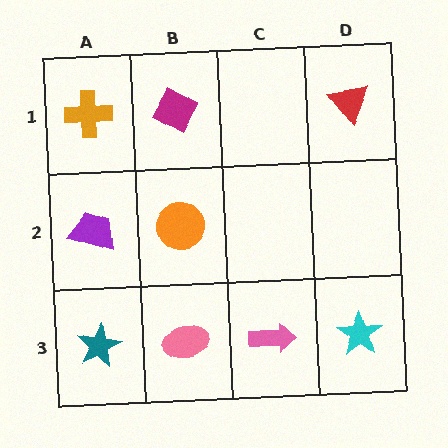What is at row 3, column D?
A cyan star.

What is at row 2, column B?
An orange circle.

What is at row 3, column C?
A pink arrow.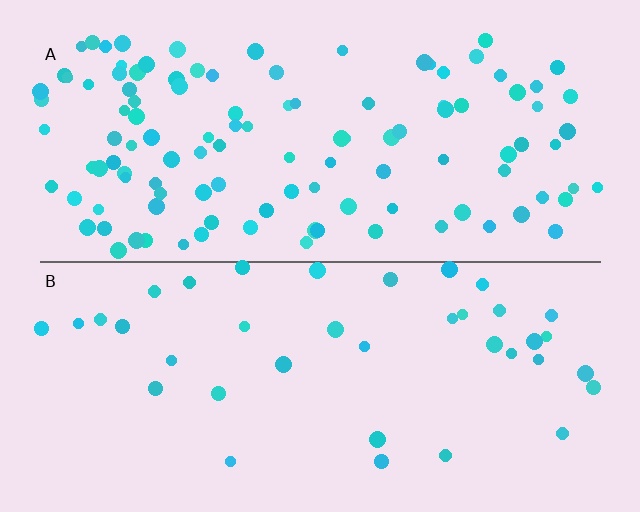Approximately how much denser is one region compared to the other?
Approximately 2.9× — region A over region B.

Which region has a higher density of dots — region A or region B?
A (the top).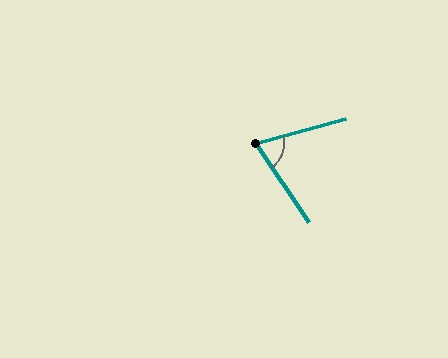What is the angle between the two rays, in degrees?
Approximately 71 degrees.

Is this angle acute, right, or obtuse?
It is acute.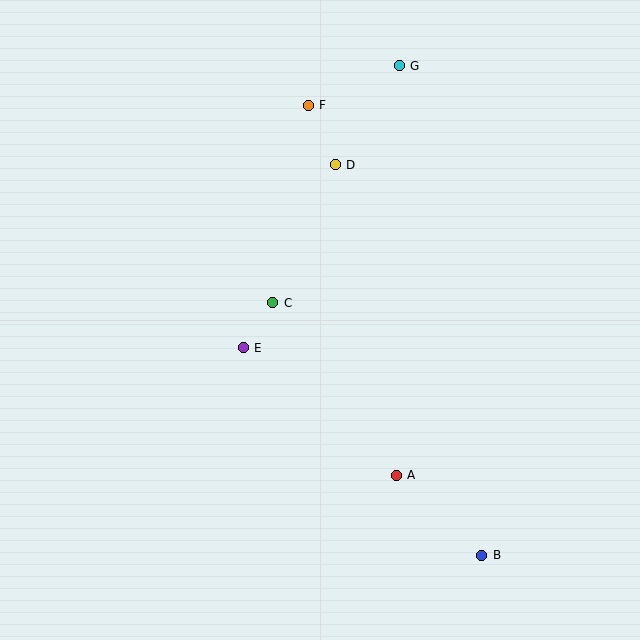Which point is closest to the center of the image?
Point C at (273, 303) is closest to the center.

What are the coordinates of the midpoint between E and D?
The midpoint between E and D is at (289, 256).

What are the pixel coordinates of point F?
Point F is at (308, 105).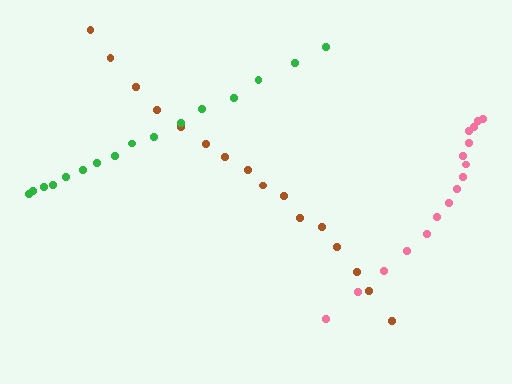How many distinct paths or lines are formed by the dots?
There are 3 distinct paths.